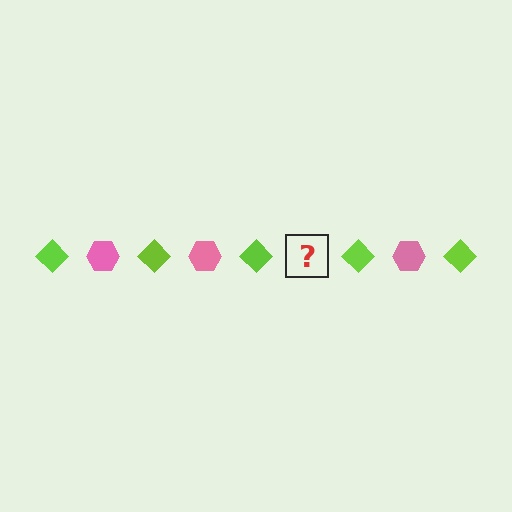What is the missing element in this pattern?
The missing element is a pink hexagon.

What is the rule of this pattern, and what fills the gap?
The rule is that the pattern alternates between lime diamond and pink hexagon. The gap should be filled with a pink hexagon.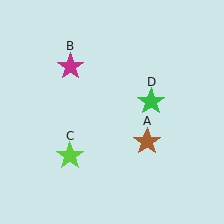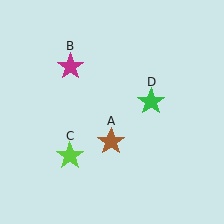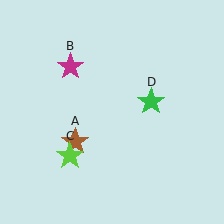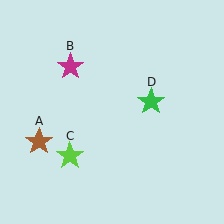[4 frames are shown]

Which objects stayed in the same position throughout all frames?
Magenta star (object B) and lime star (object C) and green star (object D) remained stationary.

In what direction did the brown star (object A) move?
The brown star (object A) moved left.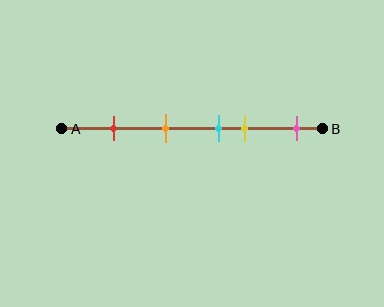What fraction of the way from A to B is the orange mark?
The orange mark is approximately 40% (0.4) of the way from A to B.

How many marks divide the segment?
There are 5 marks dividing the segment.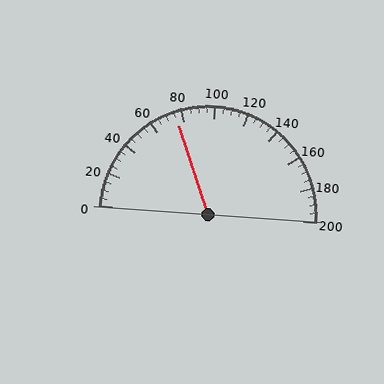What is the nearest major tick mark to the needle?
The nearest major tick mark is 80.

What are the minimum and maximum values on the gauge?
The gauge ranges from 0 to 200.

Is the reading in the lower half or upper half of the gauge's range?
The reading is in the lower half of the range (0 to 200).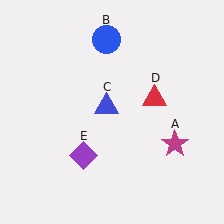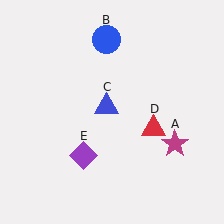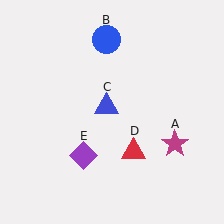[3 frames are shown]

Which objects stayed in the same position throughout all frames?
Magenta star (object A) and blue circle (object B) and blue triangle (object C) and purple diamond (object E) remained stationary.